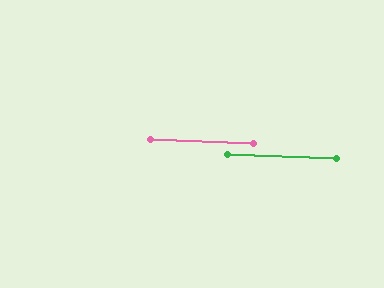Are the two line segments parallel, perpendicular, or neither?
Parallel — their directions differ by only 0.1°.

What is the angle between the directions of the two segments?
Approximately 0 degrees.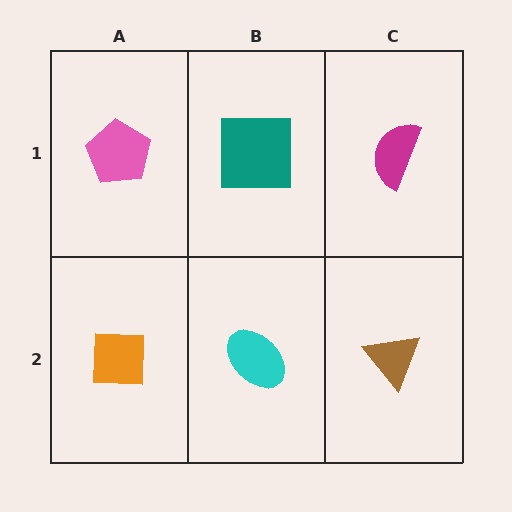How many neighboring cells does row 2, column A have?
2.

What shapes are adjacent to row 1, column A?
An orange square (row 2, column A), a teal square (row 1, column B).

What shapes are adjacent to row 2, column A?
A pink pentagon (row 1, column A), a cyan ellipse (row 2, column B).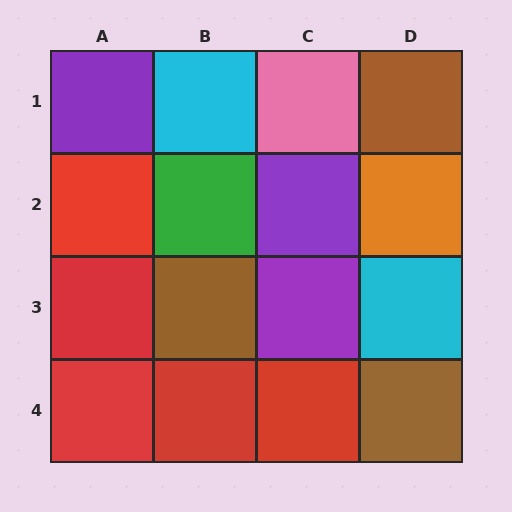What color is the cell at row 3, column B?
Brown.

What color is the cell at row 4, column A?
Red.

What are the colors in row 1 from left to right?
Purple, cyan, pink, brown.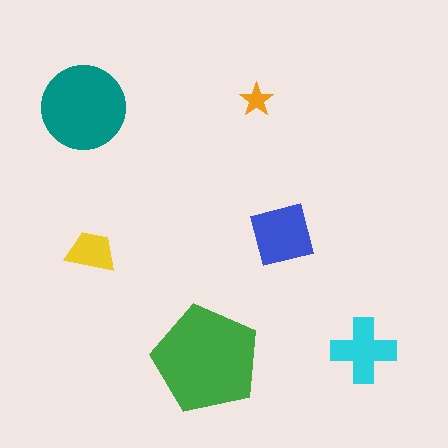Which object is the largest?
The green pentagon.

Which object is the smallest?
The orange star.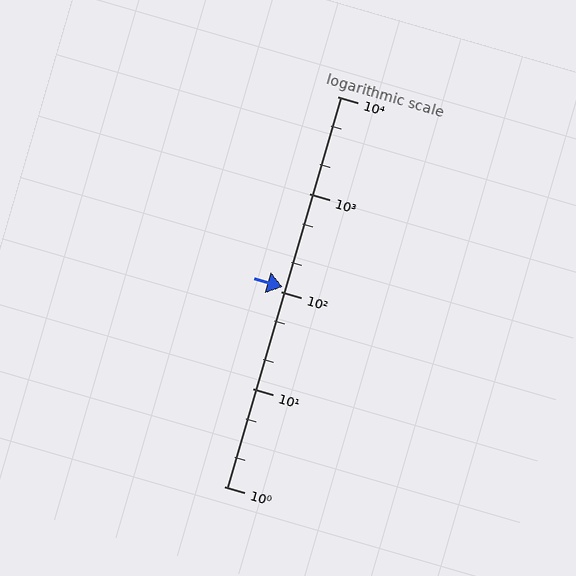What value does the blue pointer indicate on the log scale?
The pointer indicates approximately 110.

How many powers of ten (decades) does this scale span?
The scale spans 4 decades, from 1 to 10000.